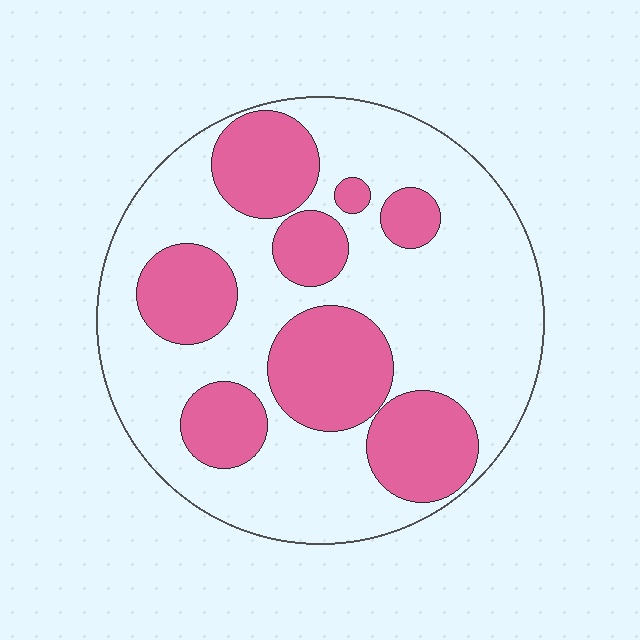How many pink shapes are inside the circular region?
8.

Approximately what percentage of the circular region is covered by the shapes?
Approximately 35%.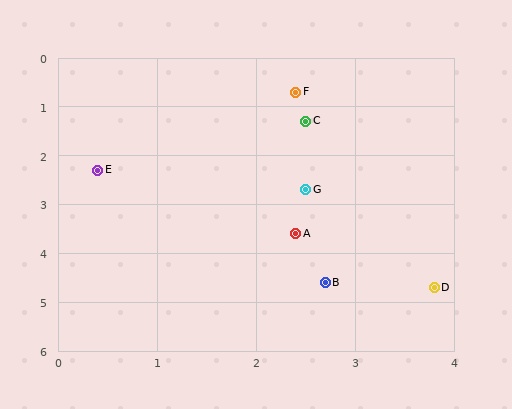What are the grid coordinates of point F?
Point F is at approximately (2.4, 0.7).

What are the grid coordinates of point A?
Point A is at approximately (2.4, 3.6).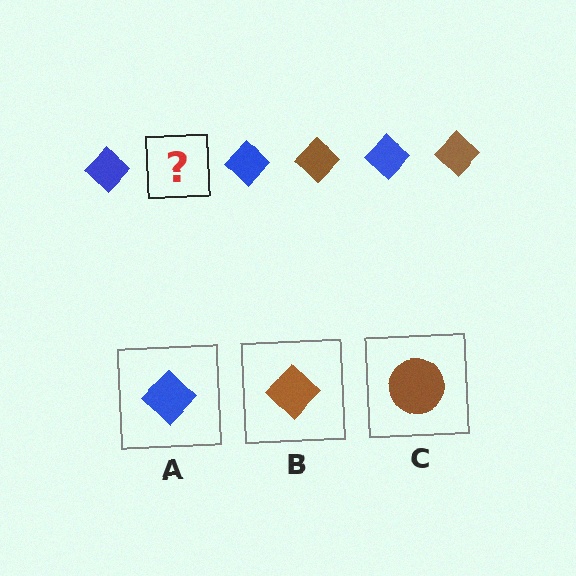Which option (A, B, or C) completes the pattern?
B.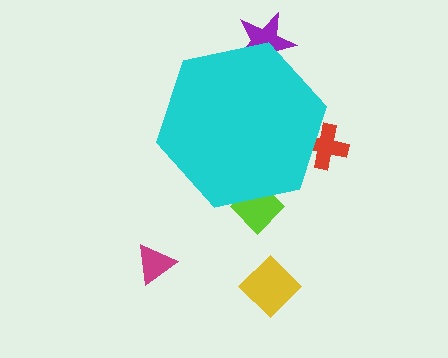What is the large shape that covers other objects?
A cyan hexagon.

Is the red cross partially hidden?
Yes, the red cross is partially hidden behind the cyan hexagon.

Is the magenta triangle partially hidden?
No, the magenta triangle is fully visible.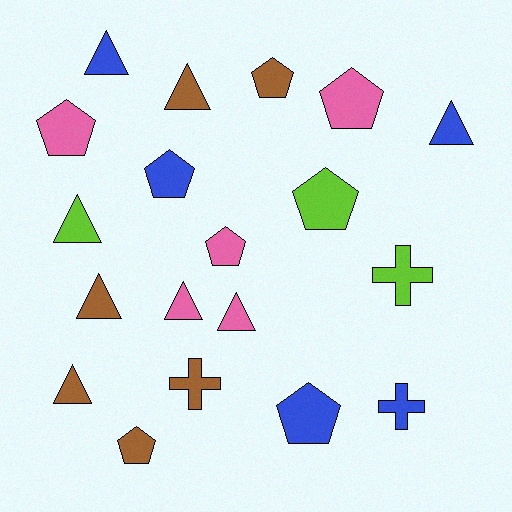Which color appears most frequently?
Brown, with 6 objects.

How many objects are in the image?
There are 19 objects.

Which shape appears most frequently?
Pentagon, with 8 objects.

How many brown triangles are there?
There are 3 brown triangles.